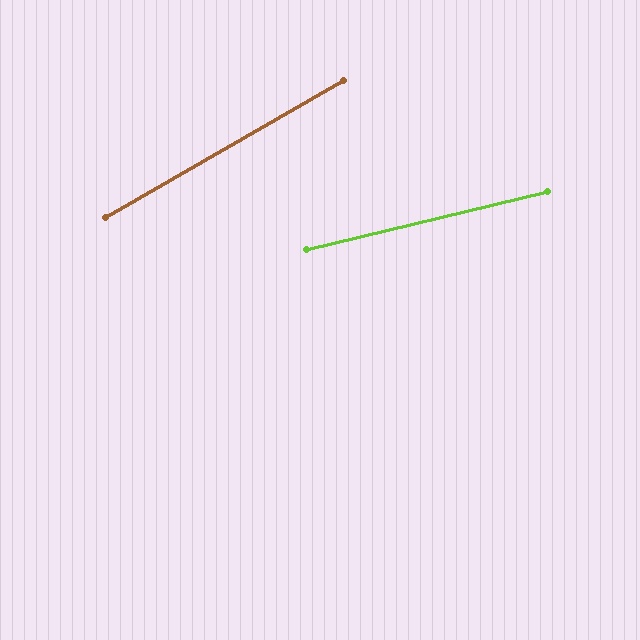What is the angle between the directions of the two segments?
Approximately 16 degrees.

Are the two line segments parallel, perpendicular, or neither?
Neither parallel nor perpendicular — they differ by about 16°.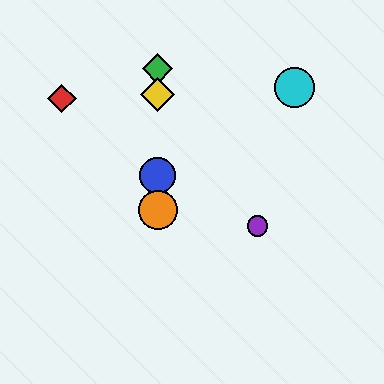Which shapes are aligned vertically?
The blue circle, the green diamond, the yellow diamond, the orange circle are aligned vertically.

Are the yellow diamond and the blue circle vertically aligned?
Yes, both are at x≈158.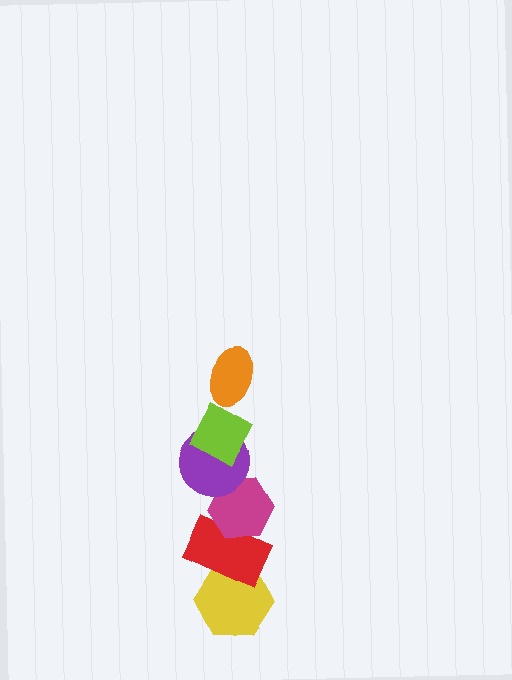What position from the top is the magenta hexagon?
The magenta hexagon is 4th from the top.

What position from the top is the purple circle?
The purple circle is 3rd from the top.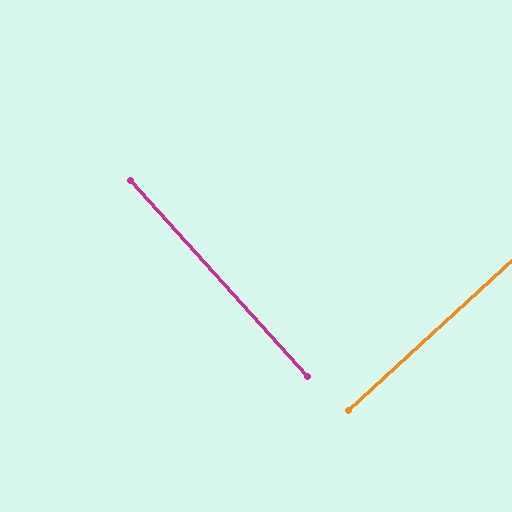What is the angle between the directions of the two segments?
Approximately 89 degrees.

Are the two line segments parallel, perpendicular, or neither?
Perpendicular — they meet at approximately 89°.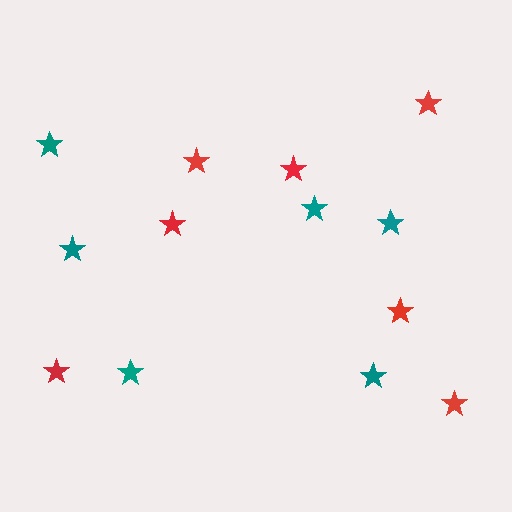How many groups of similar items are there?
There are 2 groups: one group of teal stars (6) and one group of red stars (7).